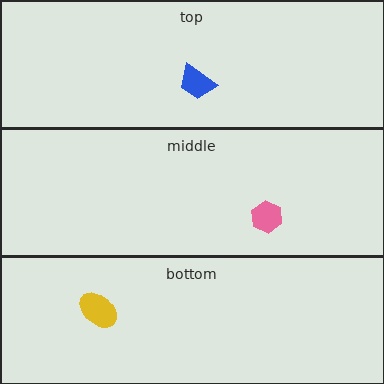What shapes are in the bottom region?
The yellow ellipse.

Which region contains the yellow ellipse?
The bottom region.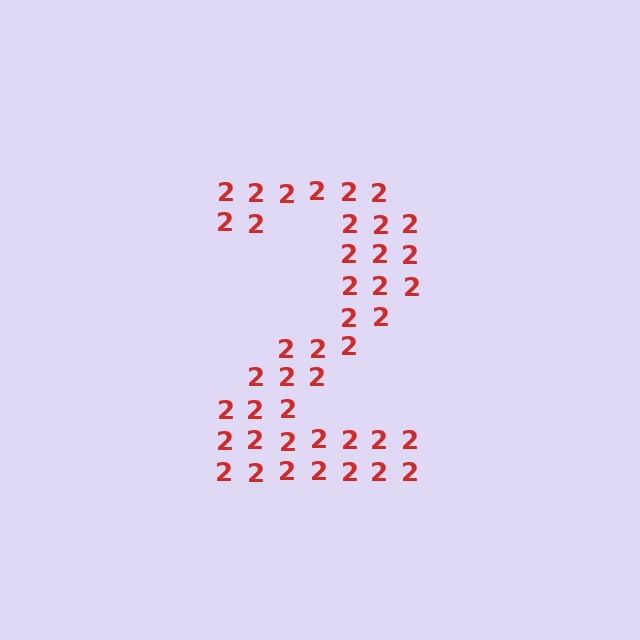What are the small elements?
The small elements are digit 2's.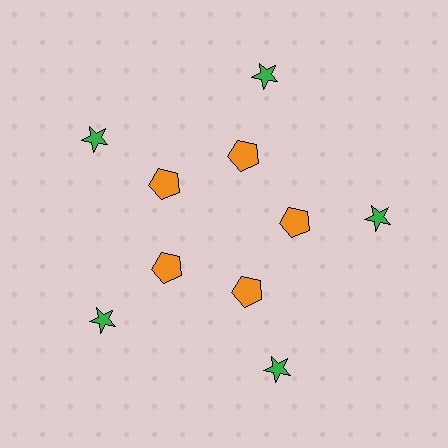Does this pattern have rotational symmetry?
Yes, this pattern has 5-fold rotational symmetry. It looks the same after rotating 72 degrees around the center.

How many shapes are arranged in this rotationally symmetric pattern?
There are 10 shapes, arranged in 5 groups of 2.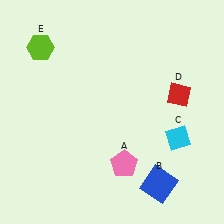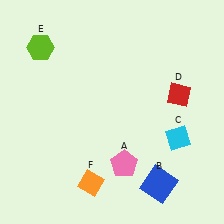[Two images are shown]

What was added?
An orange diamond (F) was added in Image 2.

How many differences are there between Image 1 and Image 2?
There is 1 difference between the two images.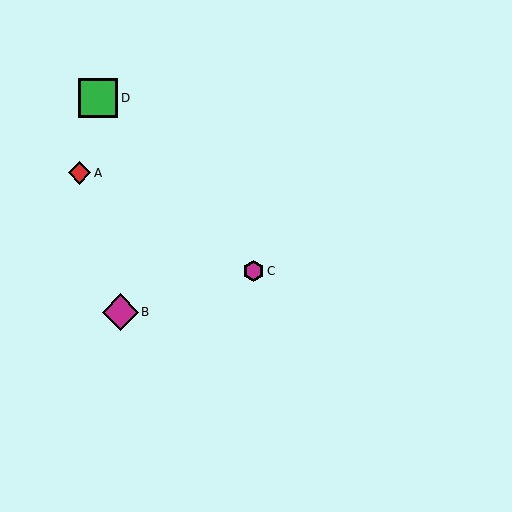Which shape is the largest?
The green square (labeled D) is the largest.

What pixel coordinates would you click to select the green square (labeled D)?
Click at (98, 98) to select the green square D.